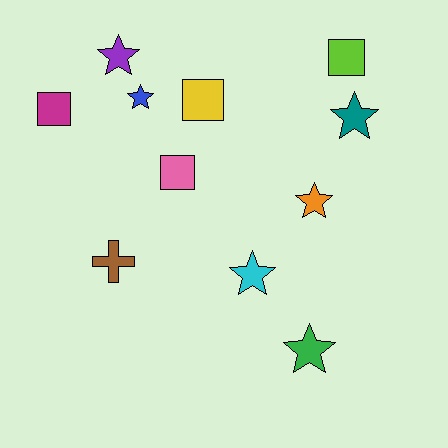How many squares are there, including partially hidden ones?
There are 4 squares.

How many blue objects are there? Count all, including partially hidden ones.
There is 1 blue object.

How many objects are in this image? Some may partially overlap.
There are 11 objects.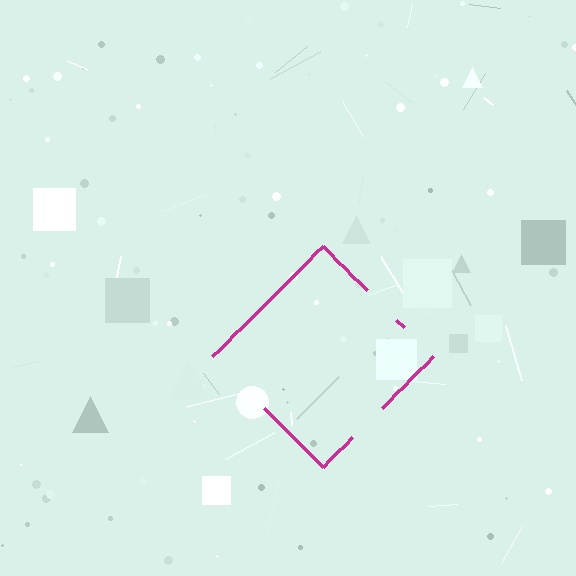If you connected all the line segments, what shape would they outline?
They would outline a diamond.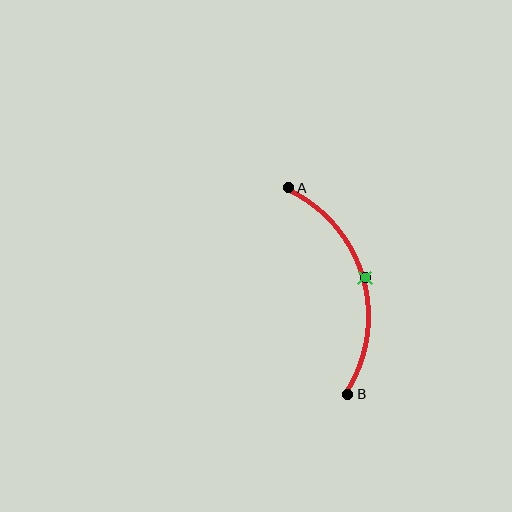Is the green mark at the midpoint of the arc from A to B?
Yes. The green mark lies on the arc at equal arc-length from both A and B — it is the arc midpoint.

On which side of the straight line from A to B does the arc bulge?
The arc bulges to the right of the straight line connecting A and B.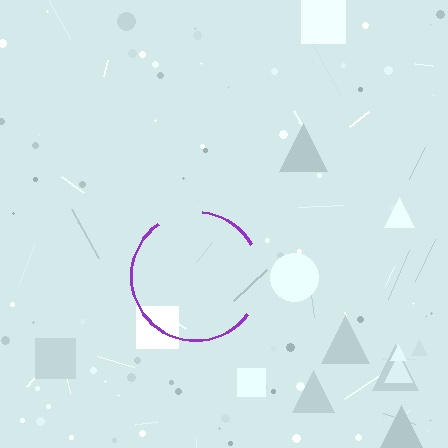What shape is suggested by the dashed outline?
The dashed outline suggests a circle.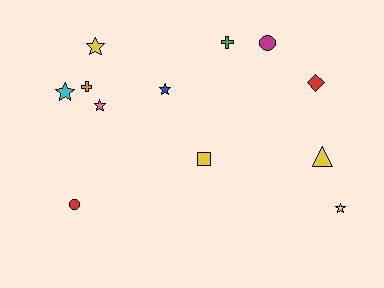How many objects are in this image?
There are 12 objects.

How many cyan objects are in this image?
There is 1 cyan object.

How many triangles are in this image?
There is 1 triangle.